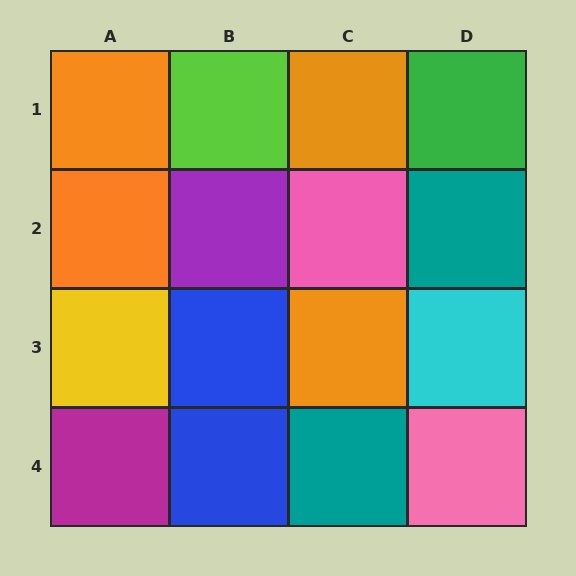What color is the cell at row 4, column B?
Blue.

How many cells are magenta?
1 cell is magenta.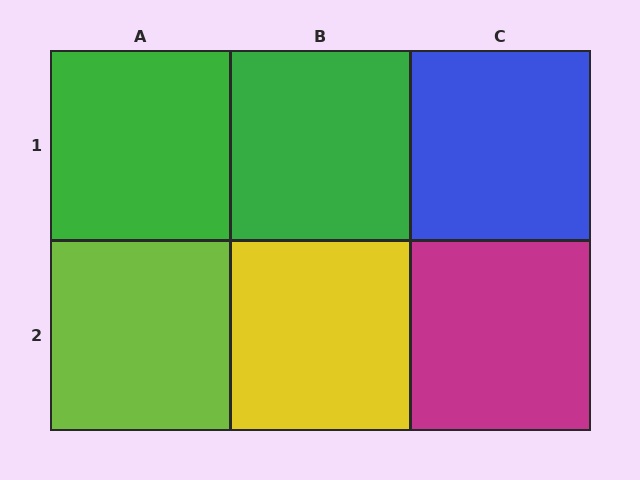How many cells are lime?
1 cell is lime.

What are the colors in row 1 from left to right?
Green, green, blue.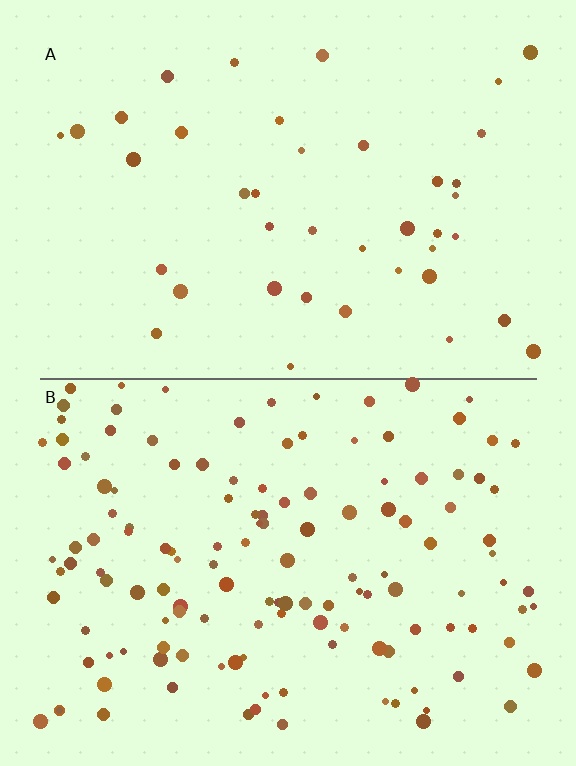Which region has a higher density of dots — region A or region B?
B (the bottom).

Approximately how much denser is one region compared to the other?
Approximately 3.4× — region B over region A.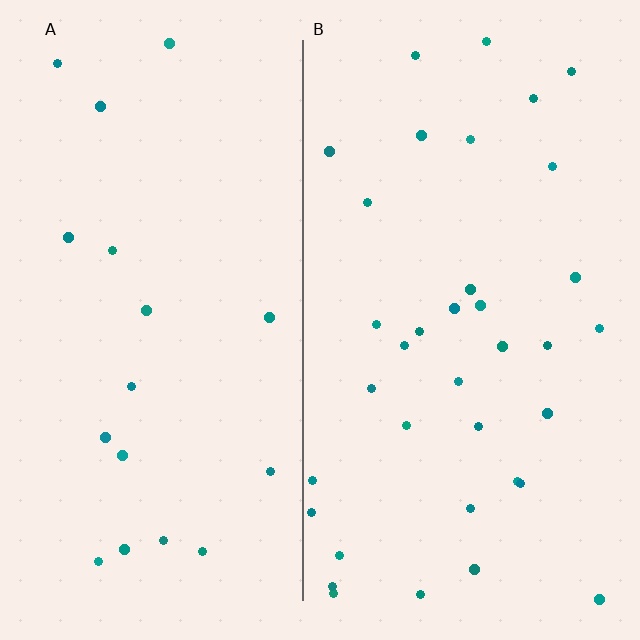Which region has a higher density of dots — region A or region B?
B (the right).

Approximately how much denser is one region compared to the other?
Approximately 2.1× — region B over region A.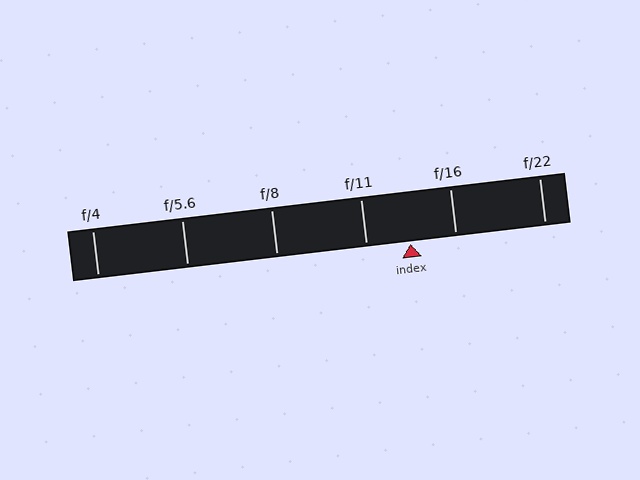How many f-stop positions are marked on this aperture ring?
There are 6 f-stop positions marked.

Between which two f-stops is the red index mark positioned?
The index mark is between f/11 and f/16.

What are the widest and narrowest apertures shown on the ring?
The widest aperture shown is f/4 and the narrowest is f/22.